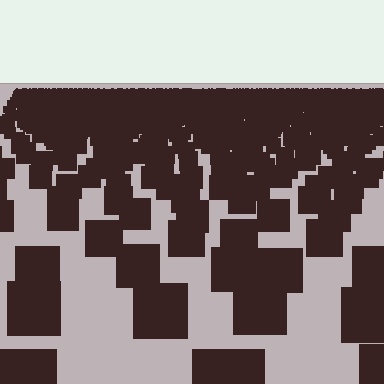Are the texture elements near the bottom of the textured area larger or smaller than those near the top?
Larger. Near the bottom, elements are closer to the viewer and appear at a bigger on-screen size.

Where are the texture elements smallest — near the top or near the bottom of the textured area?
Near the top.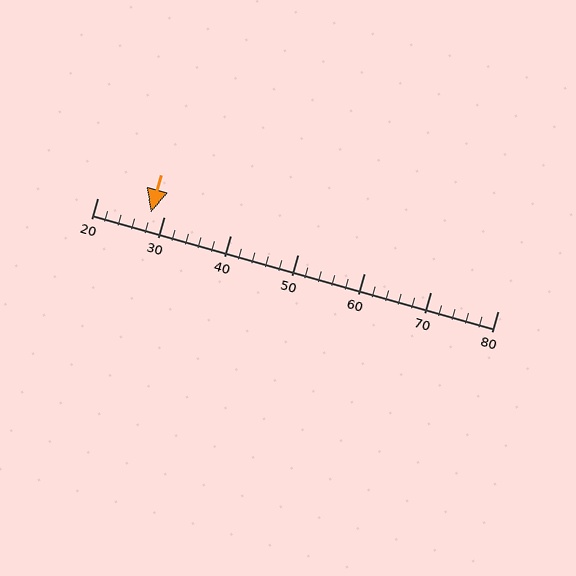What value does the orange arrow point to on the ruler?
The orange arrow points to approximately 28.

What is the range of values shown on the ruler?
The ruler shows values from 20 to 80.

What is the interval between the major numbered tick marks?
The major tick marks are spaced 10 units apart.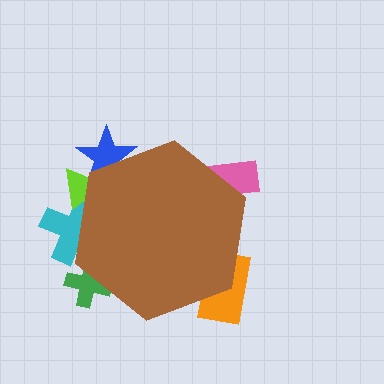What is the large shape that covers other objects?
A brown hexagon.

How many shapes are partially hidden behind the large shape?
6 shapes are partially hidden.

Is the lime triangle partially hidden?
Yes, the lime triangle is partially hidden behind the brown hexagon.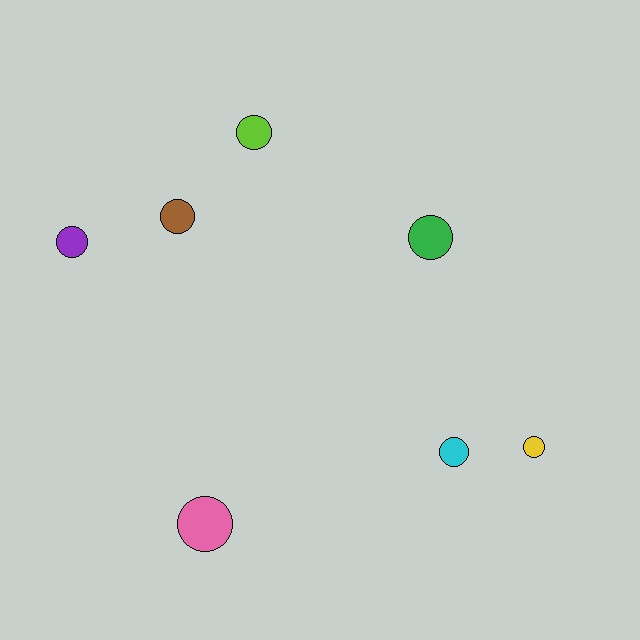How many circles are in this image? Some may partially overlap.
There are 7 circles.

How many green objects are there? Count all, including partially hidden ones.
There is 1 green object.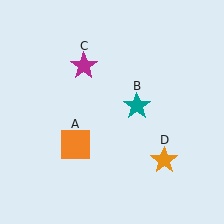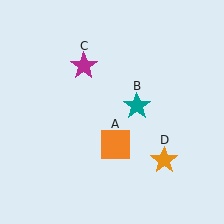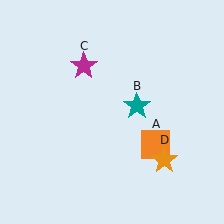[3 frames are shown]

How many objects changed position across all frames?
1 object changed position: orange square (object A).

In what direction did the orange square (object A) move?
The orange square (object A) moved right.